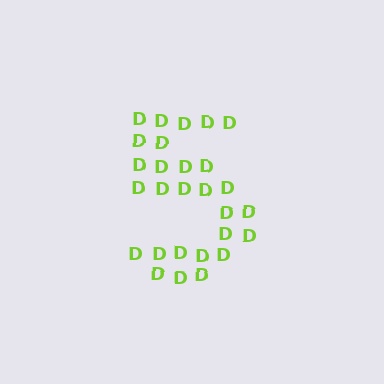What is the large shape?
The large shape is the digit 5.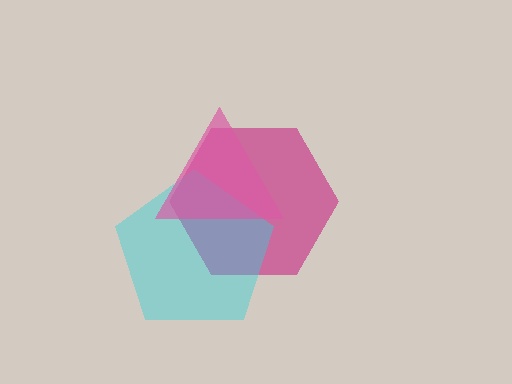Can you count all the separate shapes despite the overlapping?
Yes, there are 3 separate shapes.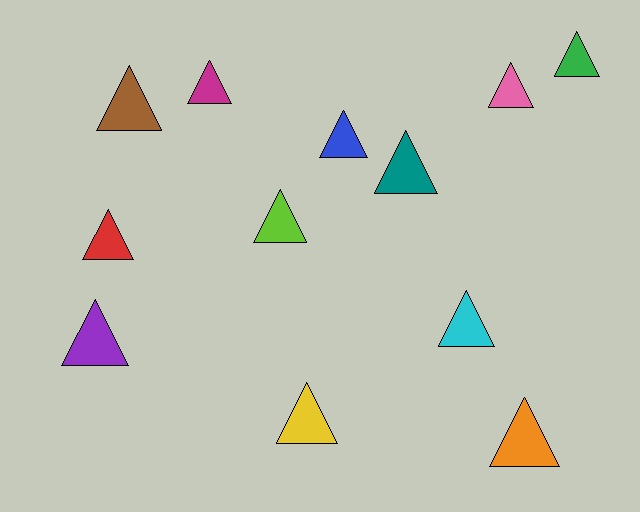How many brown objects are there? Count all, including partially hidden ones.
There is 1 brown object.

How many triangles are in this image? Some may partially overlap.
There are 12 triangles.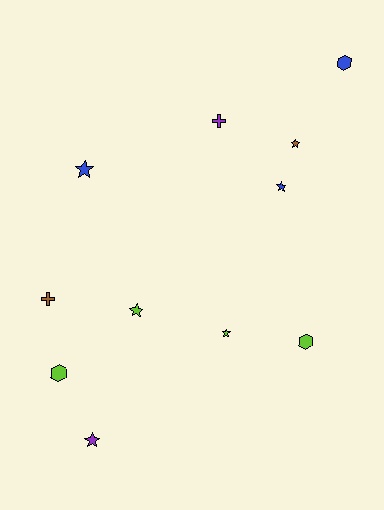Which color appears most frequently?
Lime, with 4 objects.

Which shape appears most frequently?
Star, with 6 objects.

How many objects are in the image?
There are 11 objects.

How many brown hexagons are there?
There are no brown hexagons.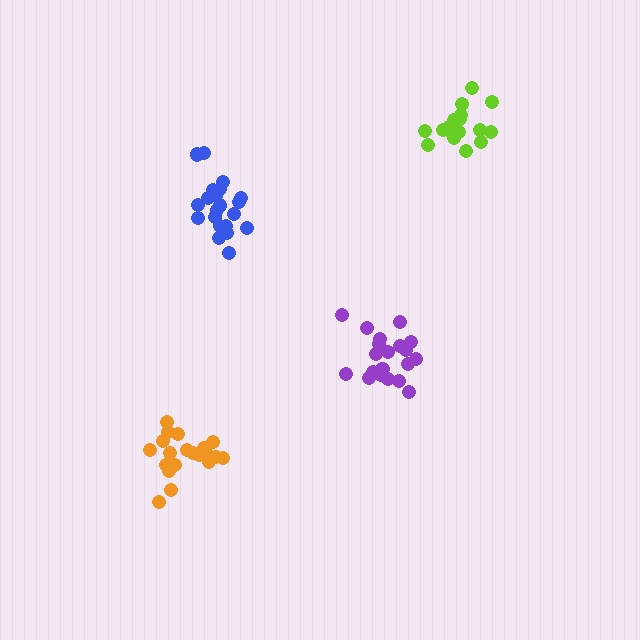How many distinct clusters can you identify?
There are 4 distinct clusters.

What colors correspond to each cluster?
The clusters are colored: orange, blue, purple, lime.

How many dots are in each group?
Group 1: 20 dots, Group 2: 21 dots, Group 3: 20 dots, Group 4: 17 dots (78 total).